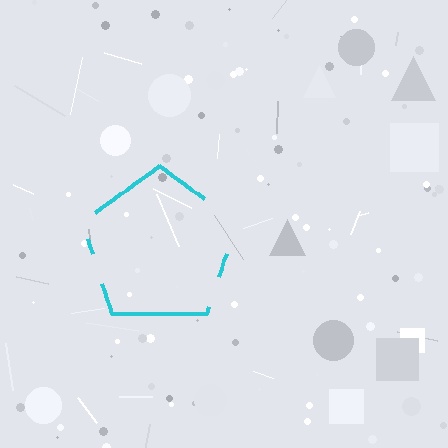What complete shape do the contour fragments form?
The contour fragments form a pentagon.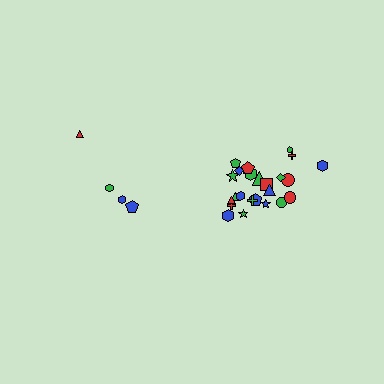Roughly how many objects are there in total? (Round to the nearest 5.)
Roughly 30 objects in total.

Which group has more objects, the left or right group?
The right group.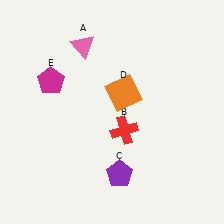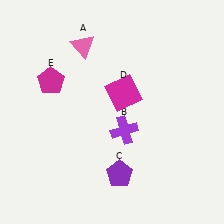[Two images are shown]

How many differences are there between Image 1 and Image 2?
There are 2 differences between the two images.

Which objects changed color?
B changed from red to purple. D changed from orange to magenta.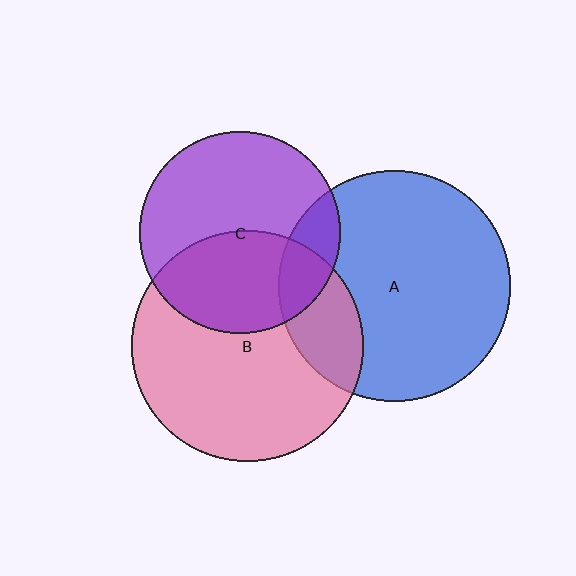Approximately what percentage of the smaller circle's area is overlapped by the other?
Approximately 15%.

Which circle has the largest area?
Circle B (pink).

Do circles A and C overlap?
Yes.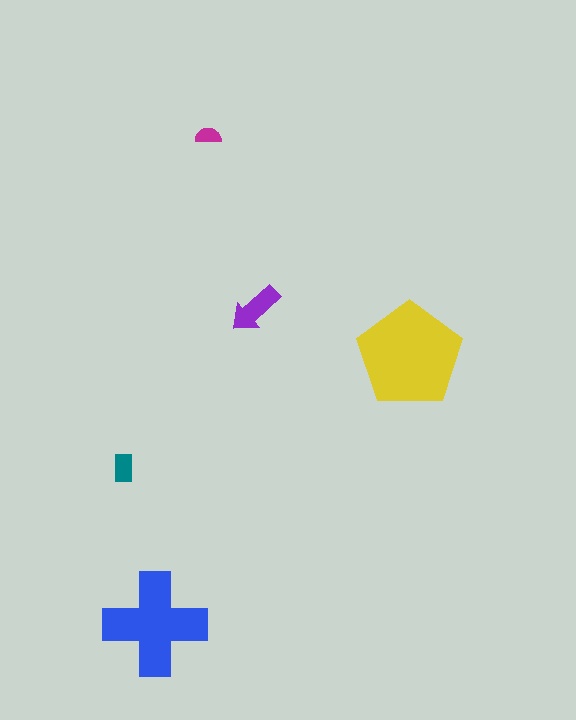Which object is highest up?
The magenta semicircle is topmost.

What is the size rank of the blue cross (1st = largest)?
2nd.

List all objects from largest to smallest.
The yellow pentagon, the blue cross, the purple arrow, the teal rectangle, the magenta semicircle.